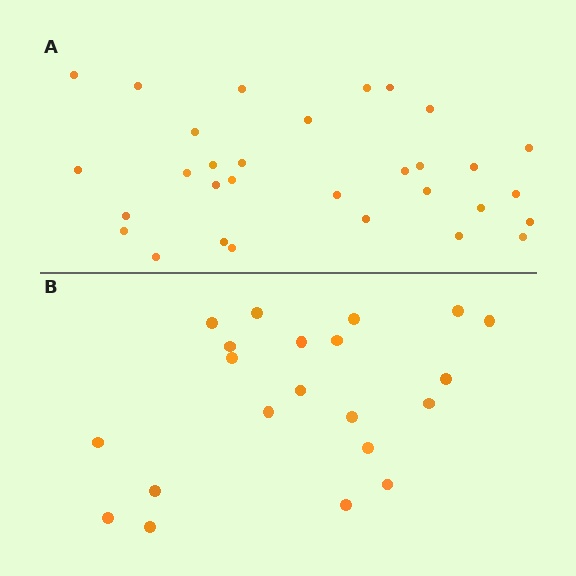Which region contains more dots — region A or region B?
Region A (the top region) has more dots.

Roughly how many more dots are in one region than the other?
Region A has roughly 10 or so more dots than region B.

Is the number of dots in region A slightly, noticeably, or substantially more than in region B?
Region A has substantially more. The ratio is roughly 1.5 to 1.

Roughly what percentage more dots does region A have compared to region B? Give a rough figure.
About 50% more.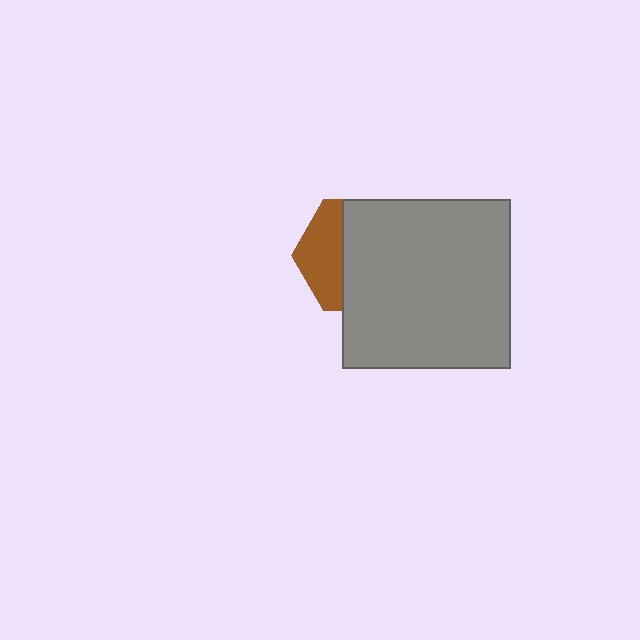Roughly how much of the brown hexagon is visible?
A small part of it is visible (roughly 35%).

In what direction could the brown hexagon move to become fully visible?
The brown hexagon could move left. That would shift it out from behind the gray square entirely.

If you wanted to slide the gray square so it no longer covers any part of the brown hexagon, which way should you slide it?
Slide it right — that is the most direct way to separate the two shapes.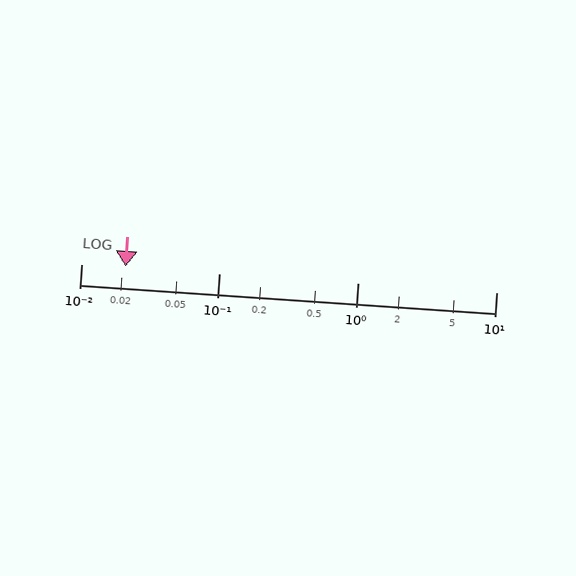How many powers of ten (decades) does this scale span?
The scale spans 3 decades, from 0.01 to 10.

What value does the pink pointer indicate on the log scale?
The pointer indicates approximately 0.021.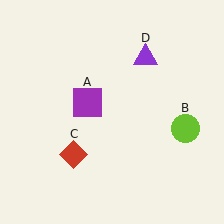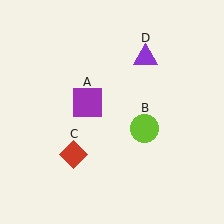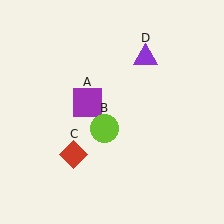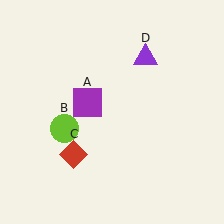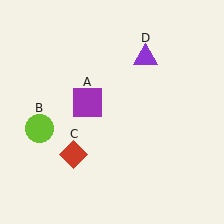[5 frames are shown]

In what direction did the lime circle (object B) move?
The lime circle (object B) moved left.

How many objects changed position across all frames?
1 object changed position: lime circle (object B).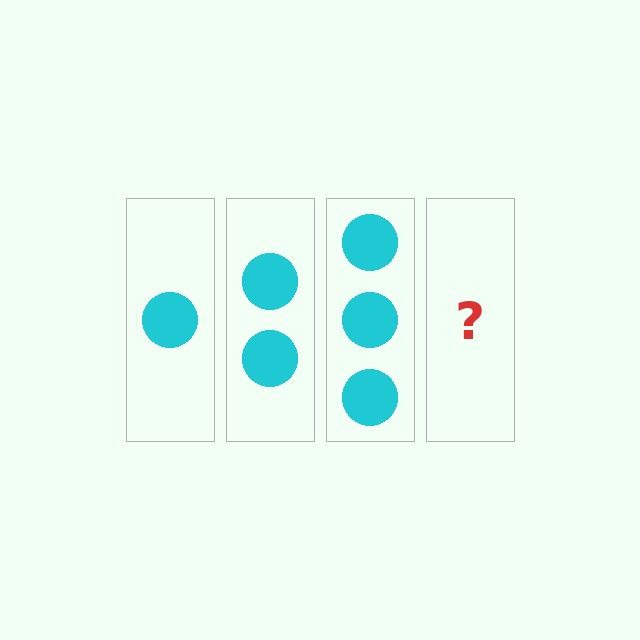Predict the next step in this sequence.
The next step is 4 circles.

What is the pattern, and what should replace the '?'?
The pattern is that each step adds one more circle. The '?' should be 4 circles.